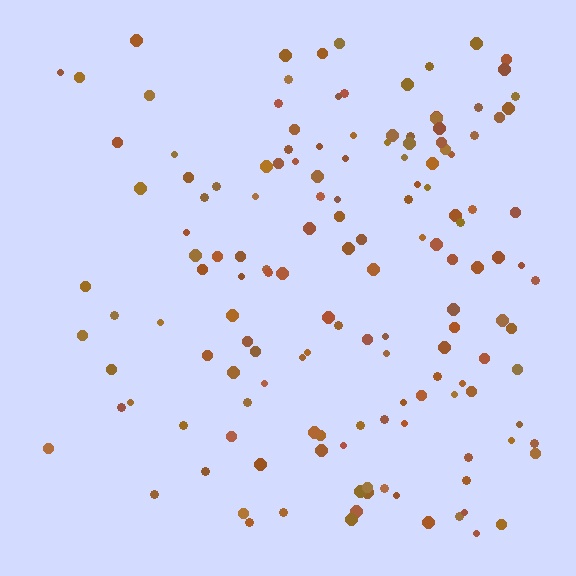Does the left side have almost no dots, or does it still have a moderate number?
Still a moderate number, just noticeably fewer than the right.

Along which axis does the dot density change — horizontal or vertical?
Horizontal.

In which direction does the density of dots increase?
From left to right, with the right side densest.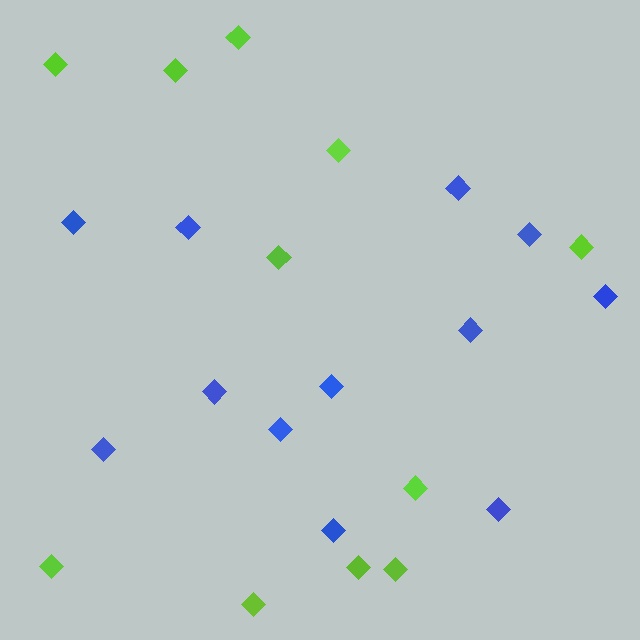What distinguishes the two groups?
There are 2 groups: one group of lime diamonds (11) and one group of blue diamonds (12).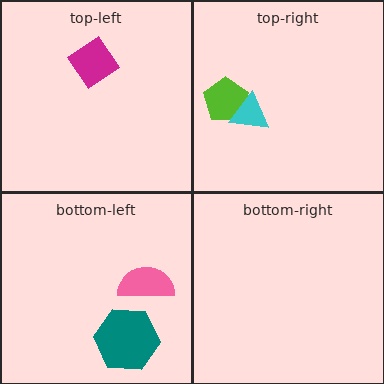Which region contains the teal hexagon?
The bottom-left region.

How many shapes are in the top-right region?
2.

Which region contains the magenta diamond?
The top-left region.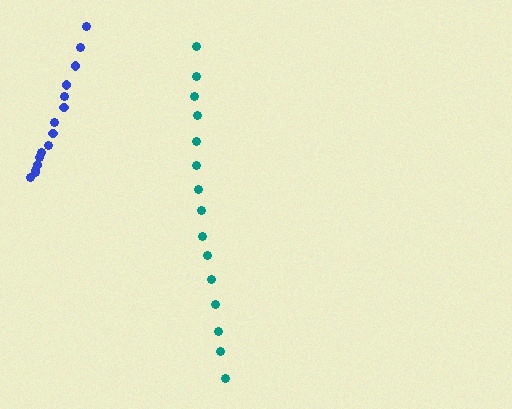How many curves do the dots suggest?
There are 2 distinct paths.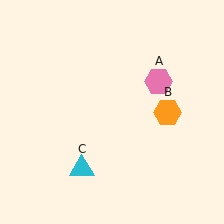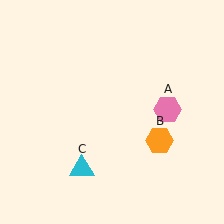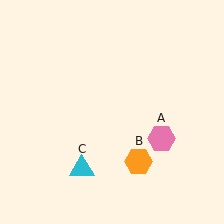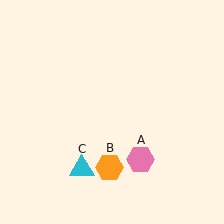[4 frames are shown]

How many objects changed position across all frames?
2 objects changed position: pink hexagon (object A), orange hexagon (object B).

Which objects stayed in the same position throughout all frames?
Cyan triangle (object C) remained stationary.